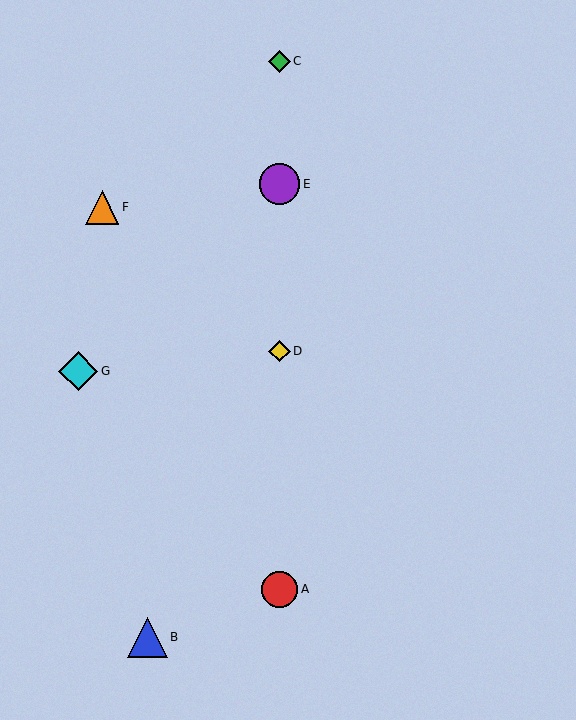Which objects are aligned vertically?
Objects A, C, D, E are aligned vertically.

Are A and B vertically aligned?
No, A is at x≈279 and B is at x≈147.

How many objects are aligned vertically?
4 objects (A, C, D, E) are aligned vertically.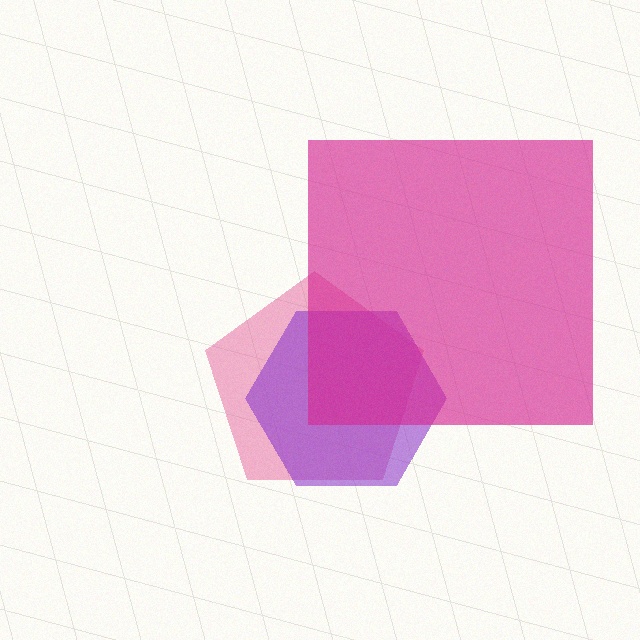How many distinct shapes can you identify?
There are 3 distinct shapes: a pink pentagon, a purple hexagon, a magenta square.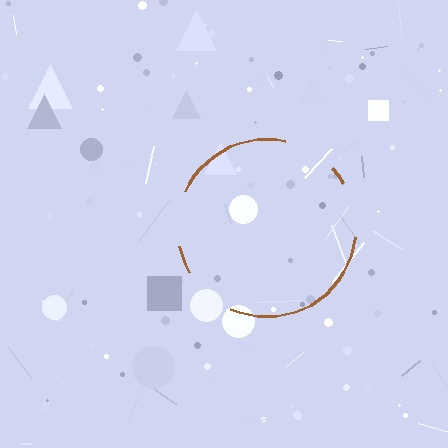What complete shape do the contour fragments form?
The contour fragments form a circle.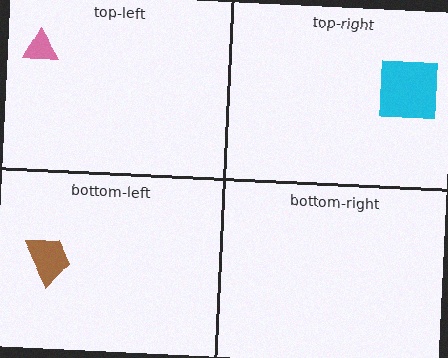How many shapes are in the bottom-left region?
1.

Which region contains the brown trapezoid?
The bottom-left region.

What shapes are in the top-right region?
The cyan square.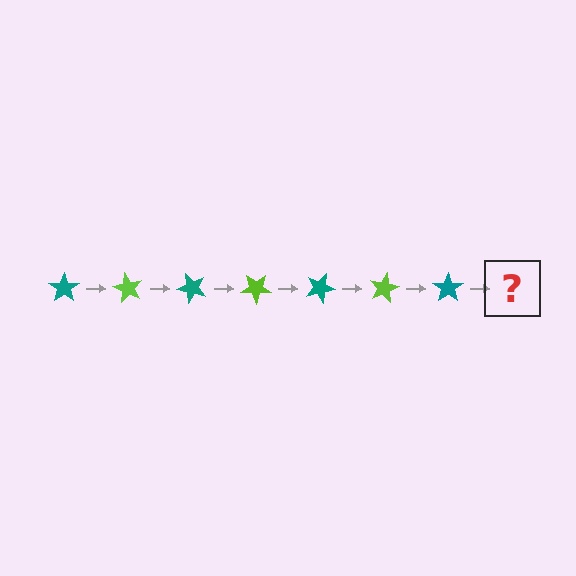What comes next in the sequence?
The next element should be a lime star, rotated 420 degrees from the start.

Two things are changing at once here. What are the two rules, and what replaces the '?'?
The two rules are that it rotates 60 degrees each step and the color cycles through teal and lime. The '?' should be a lime star, rotated 420 degrees from the start.